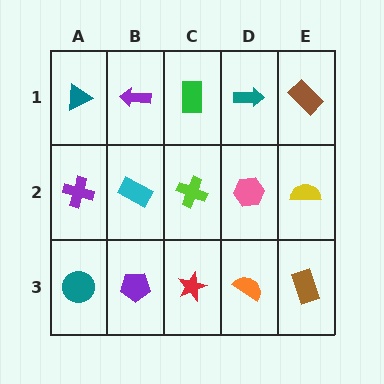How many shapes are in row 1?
5 shapes.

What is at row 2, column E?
A yellow semicircle.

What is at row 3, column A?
A teal circle.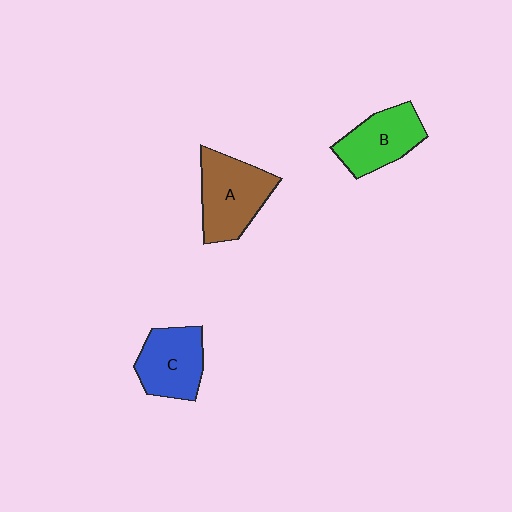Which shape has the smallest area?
Shape B (green).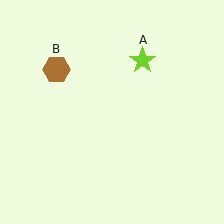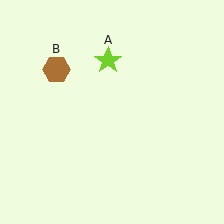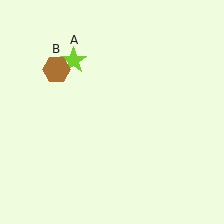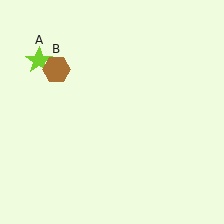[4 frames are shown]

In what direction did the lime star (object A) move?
The lime star (object A) moved left.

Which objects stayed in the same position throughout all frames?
Brown hexagon (object B) remained stationary.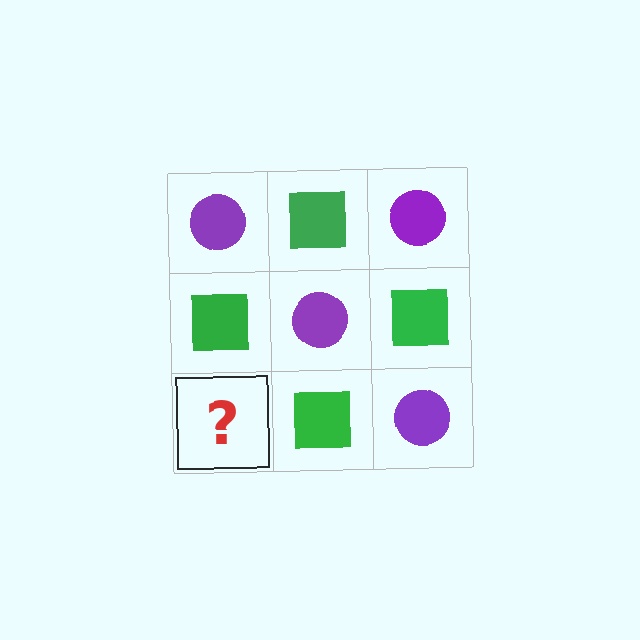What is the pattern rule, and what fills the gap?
The rule is that it alternates purple circle and green square in a checkerboard pattern. The gap should be filled with a purple circle.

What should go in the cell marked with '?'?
The missing cell should contain a purple circle.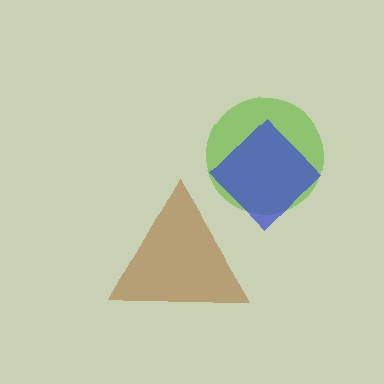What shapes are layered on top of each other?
The layered shapes are: a lime circle, a blue diamond, a brown triangle.